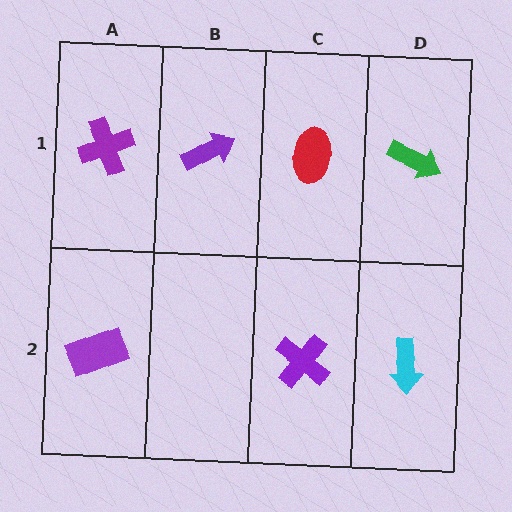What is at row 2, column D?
A cyan arrow.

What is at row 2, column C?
A purple cross.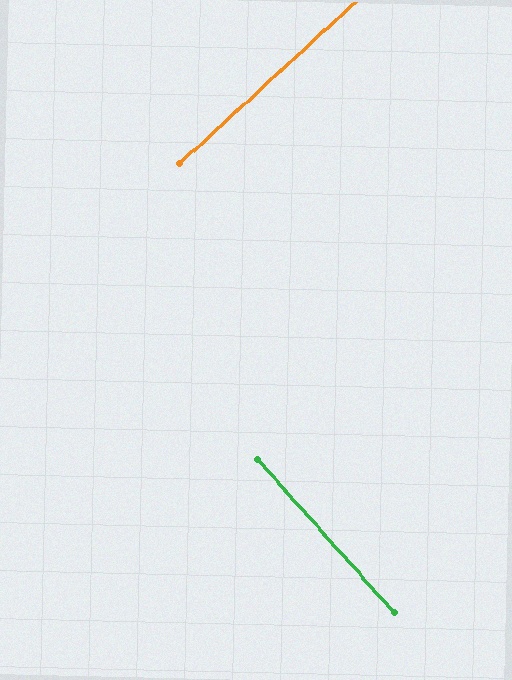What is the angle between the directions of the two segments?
Approximately 89 degrees.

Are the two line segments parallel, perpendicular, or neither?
Perpendicular — they meet at approximately 89°.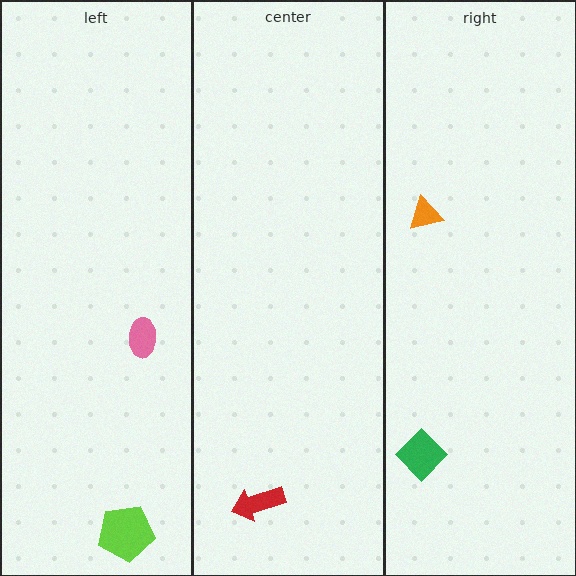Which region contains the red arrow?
The center region.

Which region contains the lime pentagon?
The left region.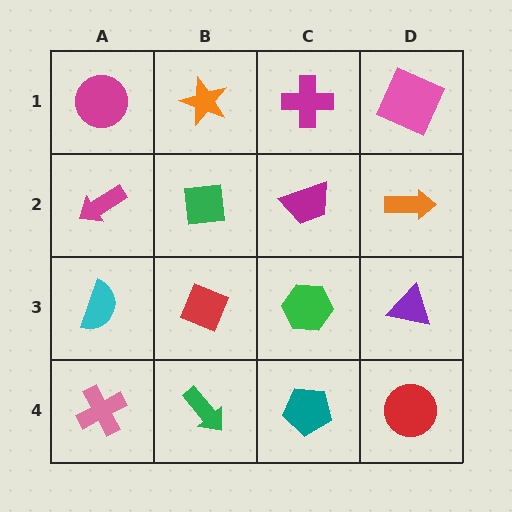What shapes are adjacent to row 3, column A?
A magenta arrow (row 2, column A), a pink cross (row 4, column A), a red diamond (row 3, column B).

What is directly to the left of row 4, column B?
A pink cross.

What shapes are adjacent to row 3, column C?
A magenta trapezoid (row 2, column C), a teal pentagon (row 4, column C), a red diamond (row 3, column B), a purple triangle (row 3, column D).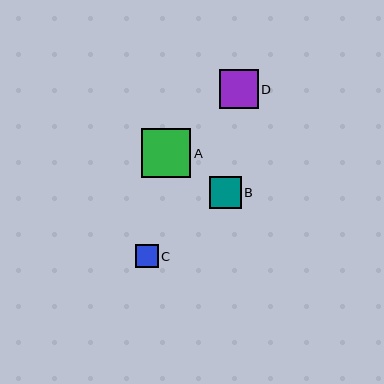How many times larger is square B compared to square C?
Square B is approximately 1.4 times the size of square C.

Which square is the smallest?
Square C is the smallest with a size of approximately 23 pixels.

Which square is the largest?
Square A is the largest with a size of approximately 49 pixels.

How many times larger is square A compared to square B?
Square A is approximately 1.5 times the size of square B.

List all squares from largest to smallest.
From largest to smallest: A, D, B, C.